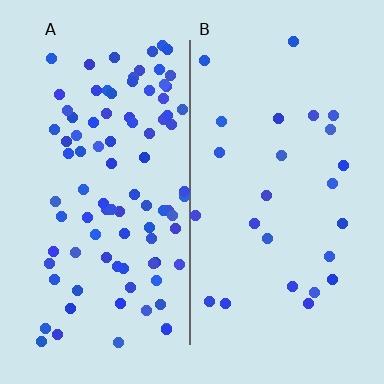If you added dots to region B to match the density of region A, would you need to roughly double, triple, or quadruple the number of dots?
Approximately quadruple.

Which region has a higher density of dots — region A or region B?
A (the left).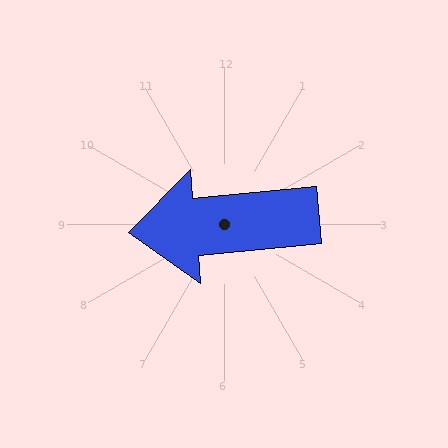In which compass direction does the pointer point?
West.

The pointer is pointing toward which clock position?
Roughly 9 o'clock.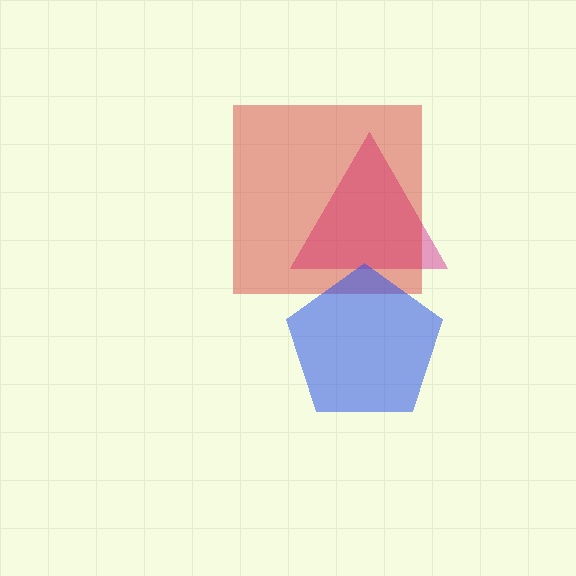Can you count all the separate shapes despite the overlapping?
Yes, there are 3 separate shapes.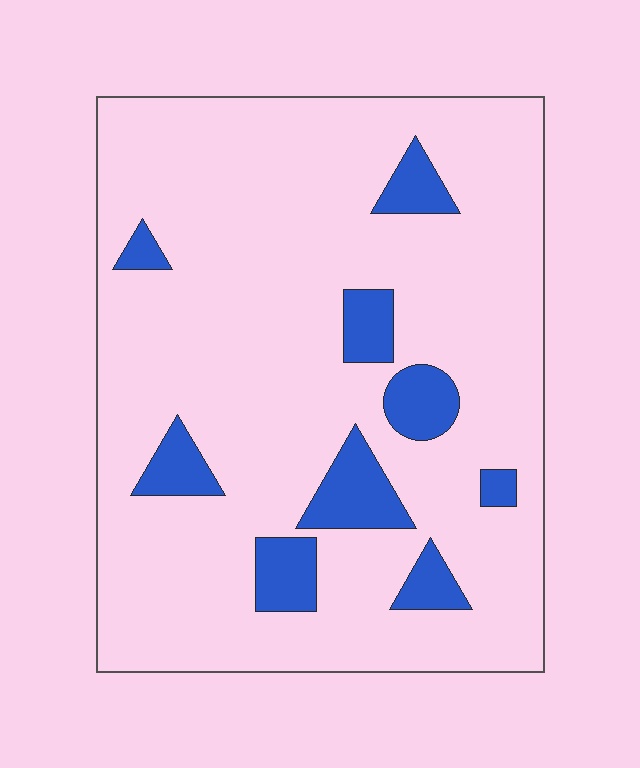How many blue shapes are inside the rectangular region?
9.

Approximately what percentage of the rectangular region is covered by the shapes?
Approximately 15%.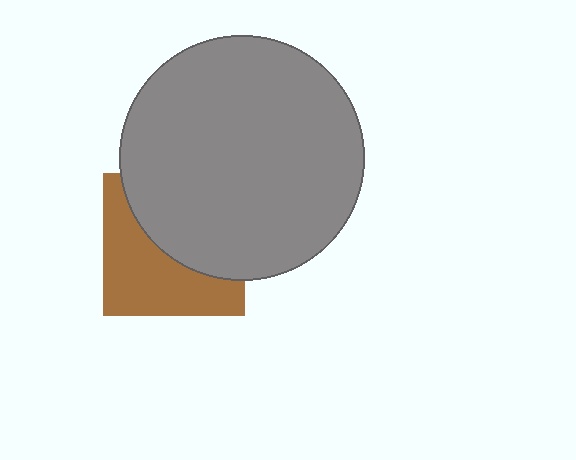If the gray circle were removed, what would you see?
You would see the complete brown square.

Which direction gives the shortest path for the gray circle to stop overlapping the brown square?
Moving up gives the shortest separation.